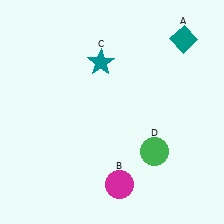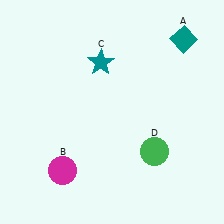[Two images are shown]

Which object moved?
The magenta circle (B) moved left.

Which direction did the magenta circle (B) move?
The magenta circle (B) moved left.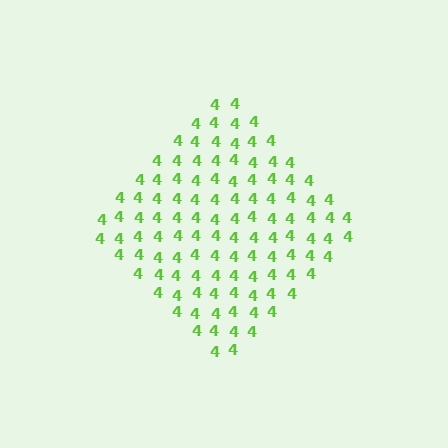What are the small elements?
The small elements are digit 4's.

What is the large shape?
The large shape is a diamond.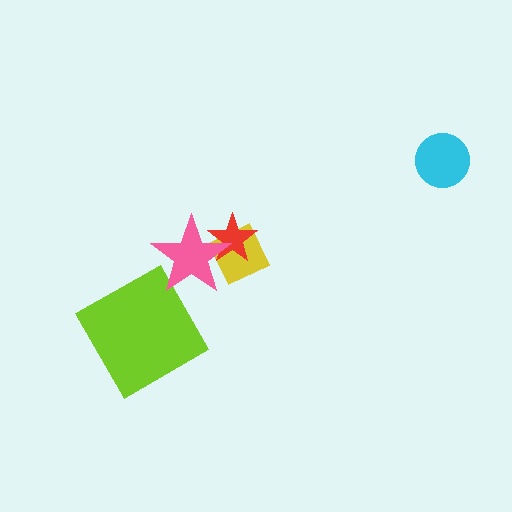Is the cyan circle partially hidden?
No, no other shape covers it.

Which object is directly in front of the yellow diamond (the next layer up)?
The red star is directly in front of the yellow diamond.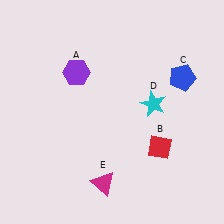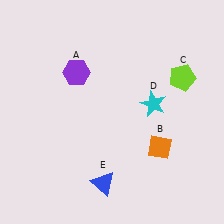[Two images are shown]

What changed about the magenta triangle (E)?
In Image 1, E is magenta. In Image 2, it changed to blue.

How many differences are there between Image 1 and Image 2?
There are 3 differences between the two images.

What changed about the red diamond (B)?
In Image 1, B is red. In Image 2, it changed to orange.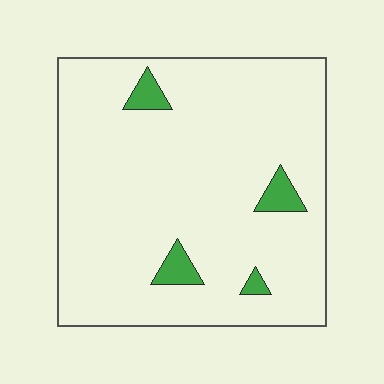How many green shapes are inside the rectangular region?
4.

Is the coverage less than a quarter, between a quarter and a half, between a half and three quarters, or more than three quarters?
Less than a quarter.